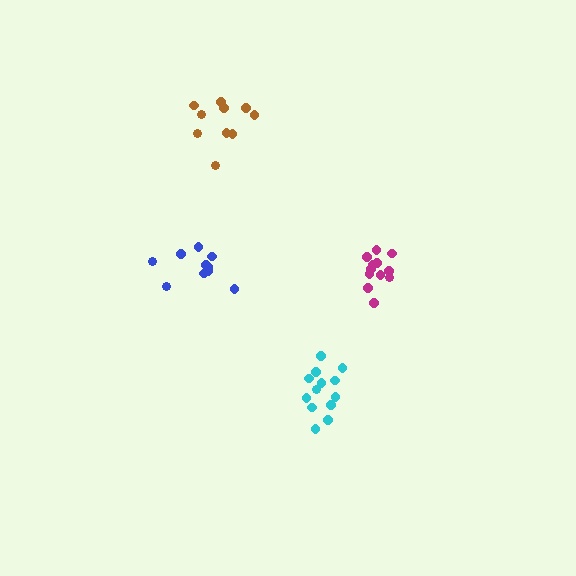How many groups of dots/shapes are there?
There are 4 groups.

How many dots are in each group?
Group 1: 10 dots, Group 2: 10 dots, Group 3: 12 dots, Group 4: 13 dots (45 total).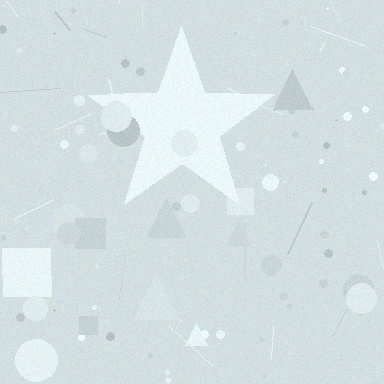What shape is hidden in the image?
A star is hidden in the image.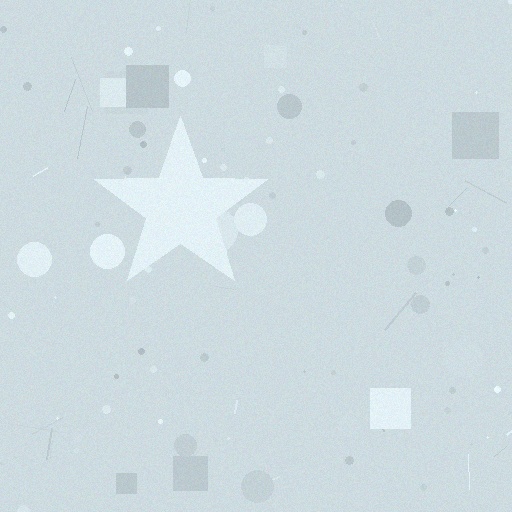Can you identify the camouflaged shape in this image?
The camouflaged shape is a star.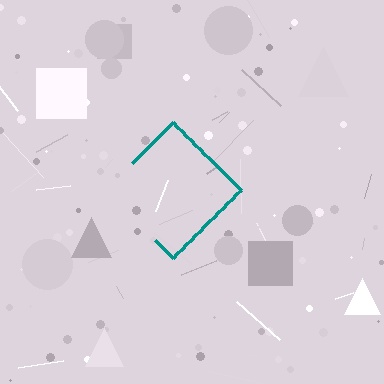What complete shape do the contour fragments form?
The contour fragments form a diamond.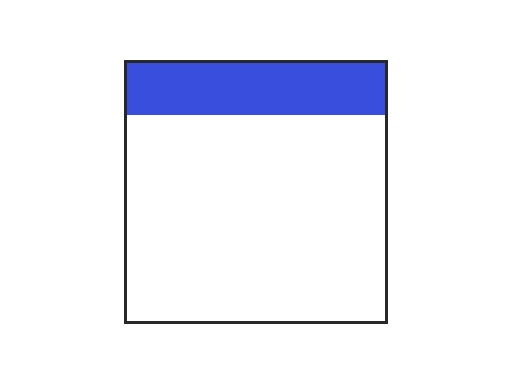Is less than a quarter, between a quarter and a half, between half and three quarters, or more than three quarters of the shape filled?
Less than a quarter.